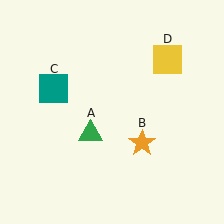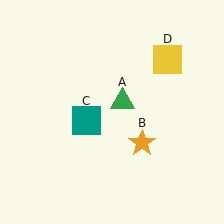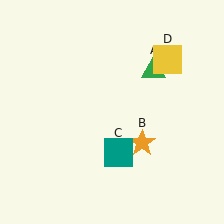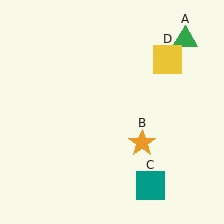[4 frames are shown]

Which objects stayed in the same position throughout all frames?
Orange star (object B) and yellow square (object D) remained stationary.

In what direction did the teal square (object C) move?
The teal square (object C) moved down and to the right.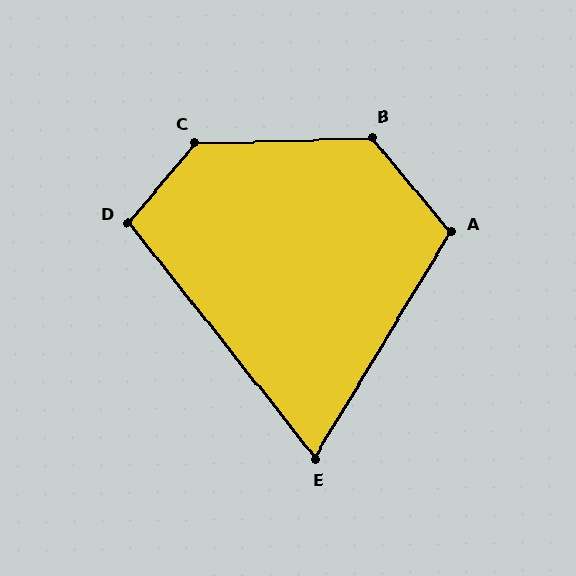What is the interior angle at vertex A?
Approximately 109 degrees (obtuse).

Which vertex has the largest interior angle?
C, at approximately 131 degrees.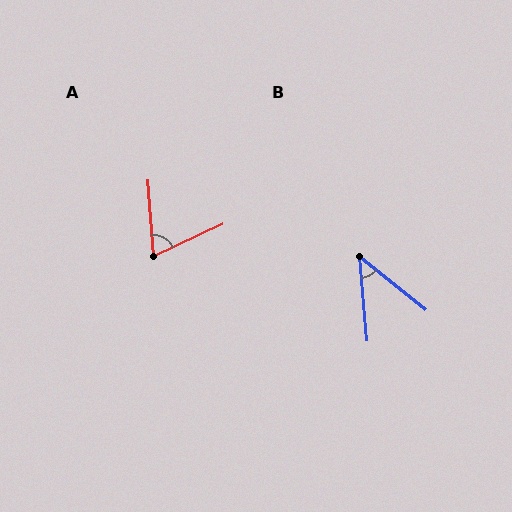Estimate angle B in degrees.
Approximately 46 degrees.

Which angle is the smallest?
B, at approximately 46 degrees.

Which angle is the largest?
A, at approximately 69 degrees.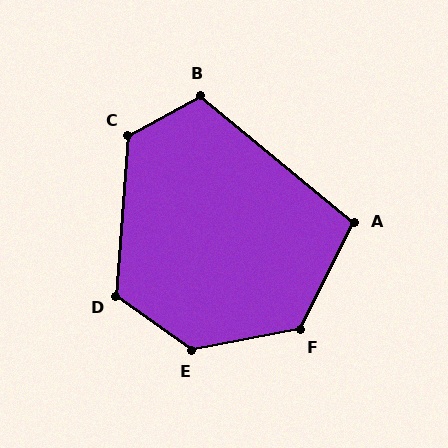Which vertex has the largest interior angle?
E, at approximately 134 degrees.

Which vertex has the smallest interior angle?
A, at approximately 103 degrees.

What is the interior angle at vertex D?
Approximately 121 degrees (obtuse).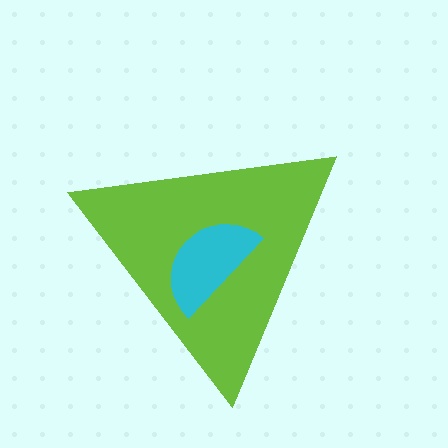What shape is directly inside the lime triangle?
The cyan semicircle.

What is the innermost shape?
The cyan semicircle.